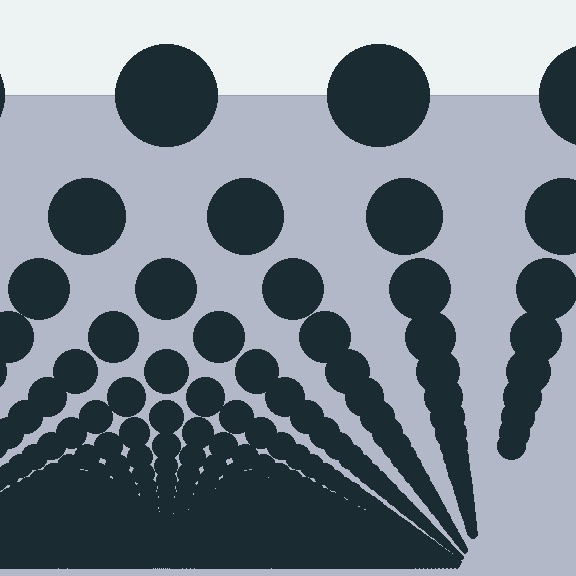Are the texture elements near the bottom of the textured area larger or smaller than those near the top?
Smaller. The gradient is inverted — elements near the bottom are smaller and denser.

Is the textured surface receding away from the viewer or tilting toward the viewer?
The surface appears to tilt toward the viewer. Texture elements get larger and sparser toward the top.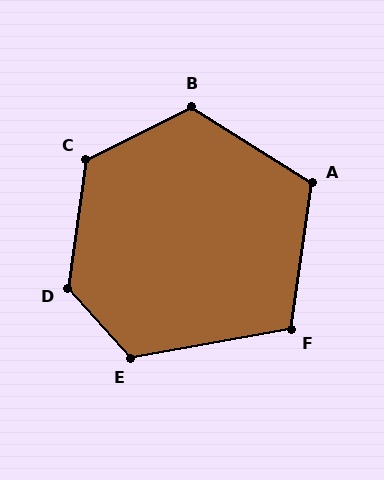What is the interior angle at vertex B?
Approximately 121 degrees (obtuse).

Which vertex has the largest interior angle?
D, at approximately 130 degrees.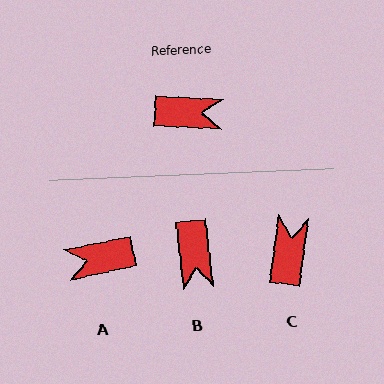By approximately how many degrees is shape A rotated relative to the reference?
Approximately 165 degrees clockwise.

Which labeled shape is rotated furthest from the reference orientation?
A, about 165 degrees away.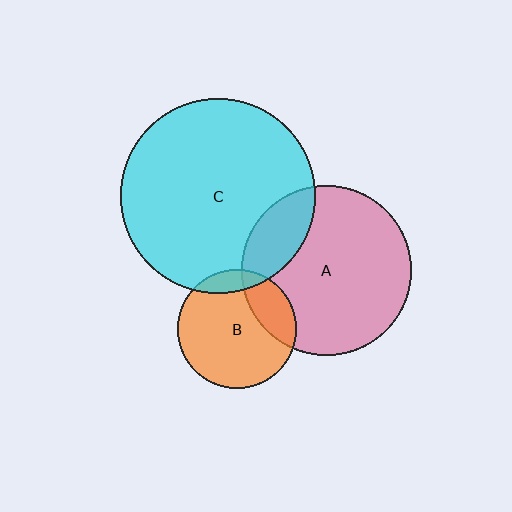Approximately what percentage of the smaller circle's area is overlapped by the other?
Approximately 20%.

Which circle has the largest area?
Circle C (cyan).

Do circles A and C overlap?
Yes.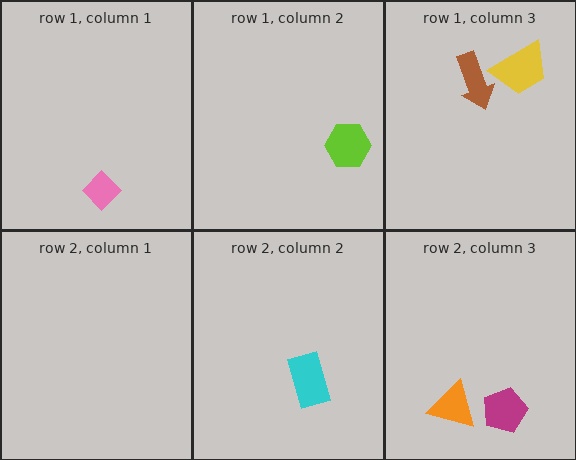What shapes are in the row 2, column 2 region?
The cyan rectangle.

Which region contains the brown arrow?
The row 1, column 3 region.